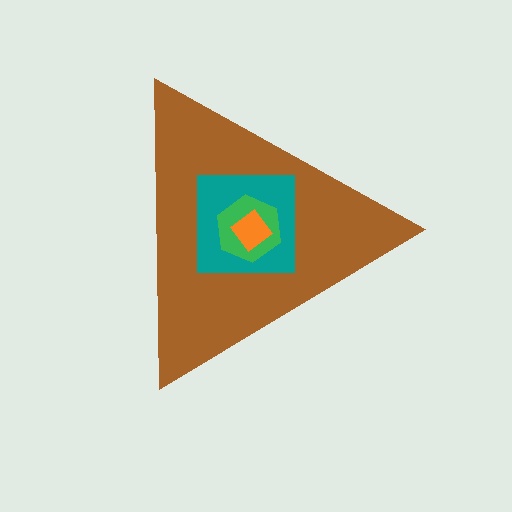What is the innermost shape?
The orange diamond.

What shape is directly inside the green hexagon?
The orange diamond.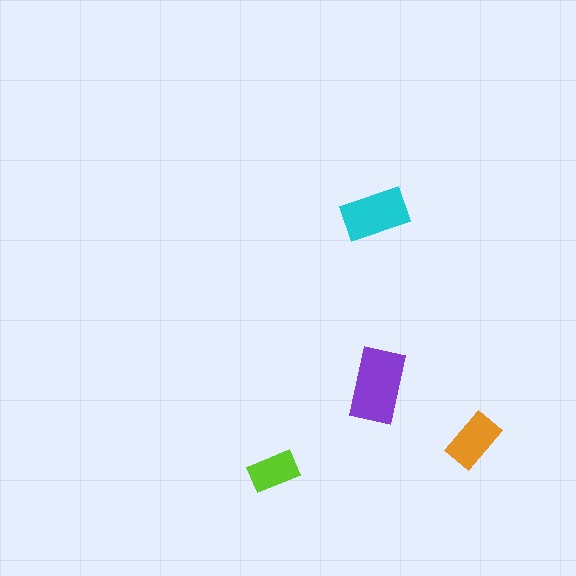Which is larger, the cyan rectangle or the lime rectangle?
The cyan one.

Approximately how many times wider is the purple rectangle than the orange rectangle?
About 1.5 times wider.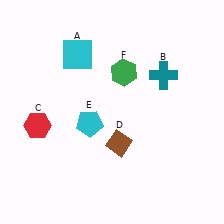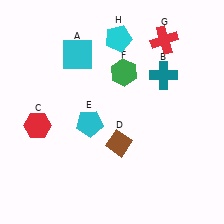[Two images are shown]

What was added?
A red cross (G), a cyan pentagon (H) were added in Image 2.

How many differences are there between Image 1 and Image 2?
There are 2 differences between the two images.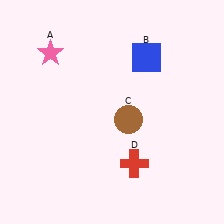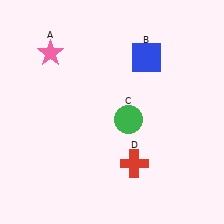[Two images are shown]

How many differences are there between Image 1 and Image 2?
There is 1 difference between the two images.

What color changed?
The circle (C) changed from brown in Image 1 to green in Image 2.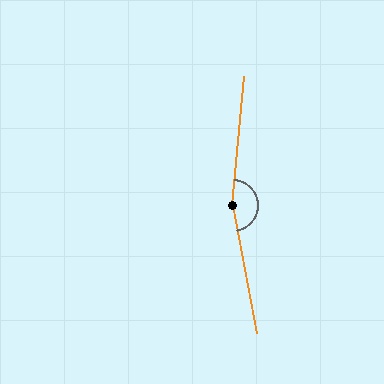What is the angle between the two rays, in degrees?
Approximately 164 degrees.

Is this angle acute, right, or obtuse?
It is obtuse.